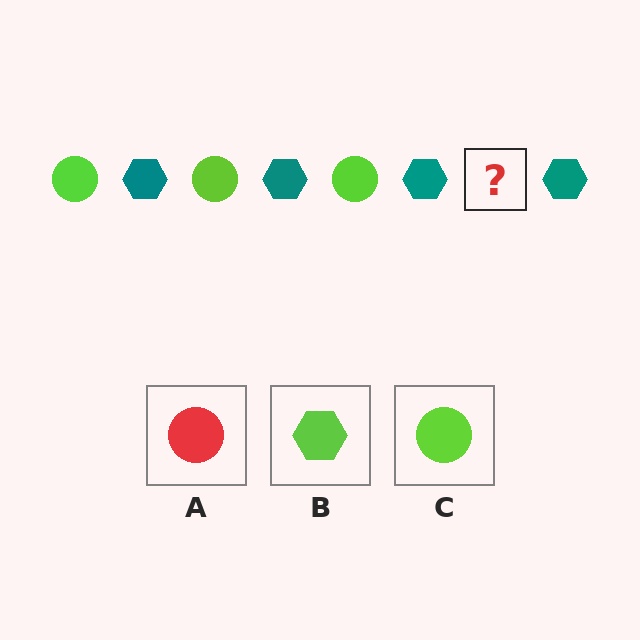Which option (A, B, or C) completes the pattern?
C.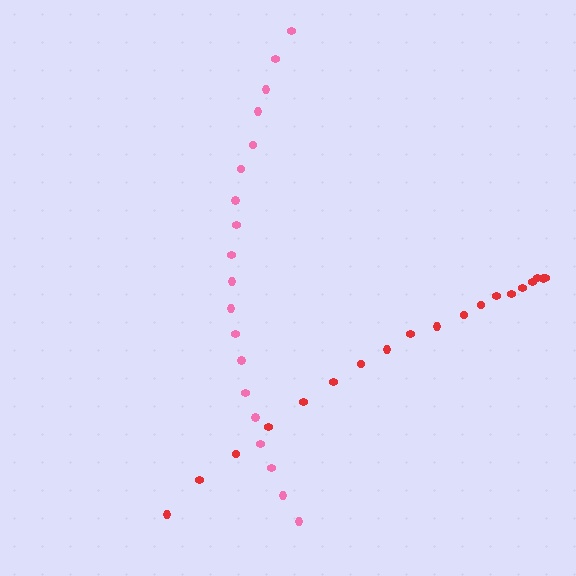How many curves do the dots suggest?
There are 2 distinct paths.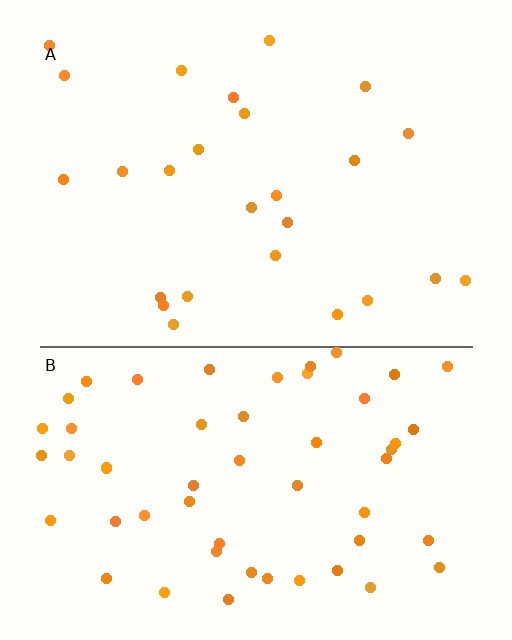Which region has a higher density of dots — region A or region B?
B (the bottom).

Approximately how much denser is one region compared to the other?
Approximately 2.2× — region B over region A.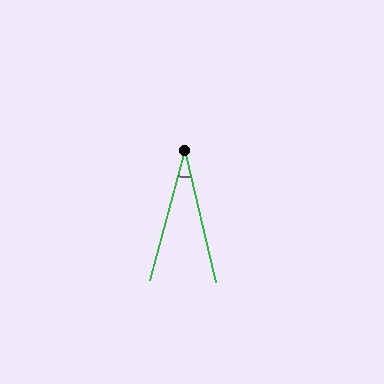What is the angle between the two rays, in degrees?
Approximately 28 degrees.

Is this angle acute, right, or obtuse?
It is acute.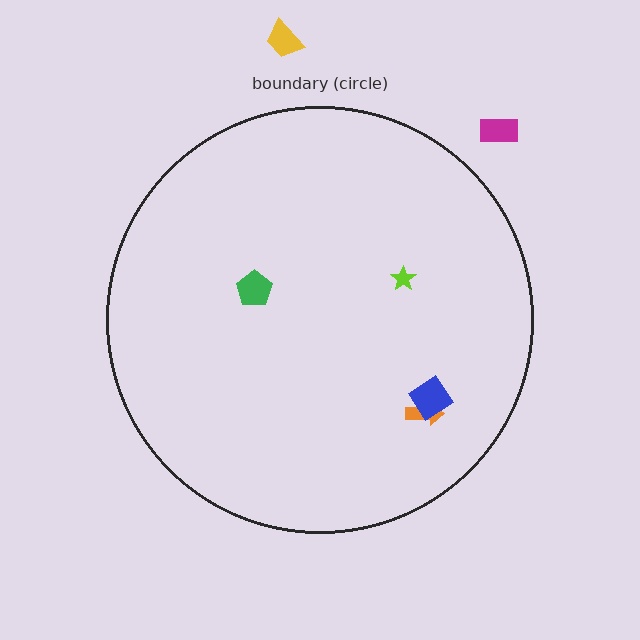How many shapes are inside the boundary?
4 inside, 2 outside.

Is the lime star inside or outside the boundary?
Inside.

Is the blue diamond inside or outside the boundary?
Inside.